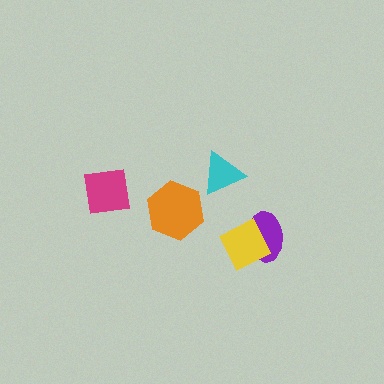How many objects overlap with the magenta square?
0 objects overlap with the magenta square.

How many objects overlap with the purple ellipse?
1 object overlaps with the purple ellipse.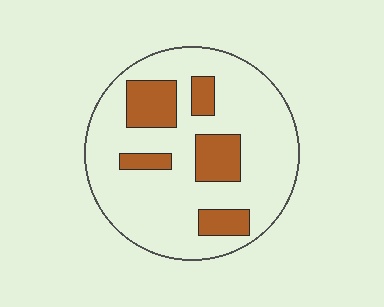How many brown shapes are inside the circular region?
5.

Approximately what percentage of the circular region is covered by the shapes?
Approximately 20%.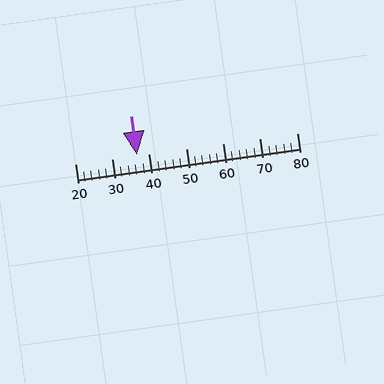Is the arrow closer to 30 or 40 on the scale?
The arrow is closer to 40.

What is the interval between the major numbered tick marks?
The major tick marks are spaced 10 units apart.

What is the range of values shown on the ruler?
The ruler shows values from 20 to 80.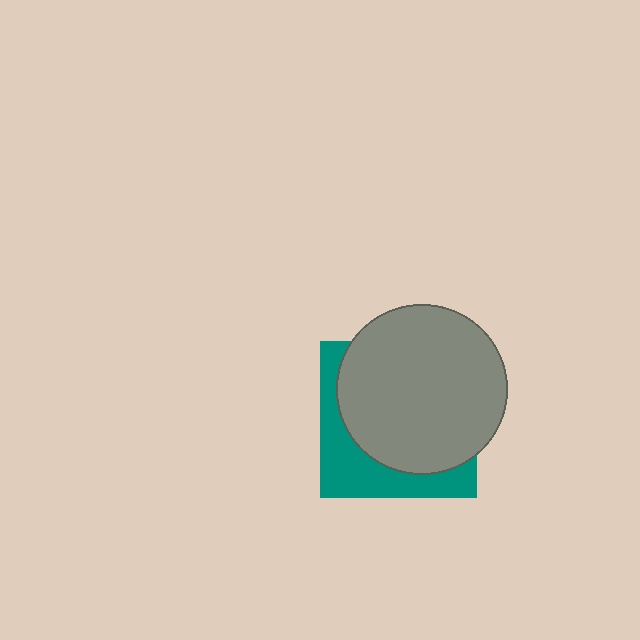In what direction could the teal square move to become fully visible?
The teal square could move toward the lower-left. That would shift it out from behind the gray circle entirely.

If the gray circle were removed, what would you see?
You would see the complete teal square.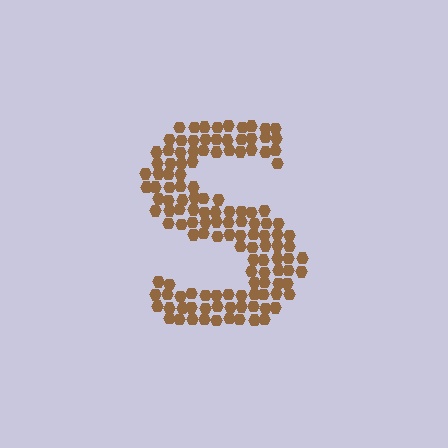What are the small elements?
The small elements are hexagons.